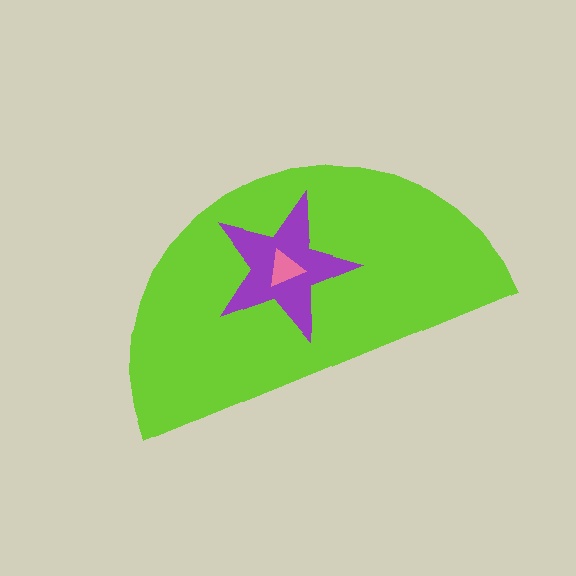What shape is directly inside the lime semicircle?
The purple star.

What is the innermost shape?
The pink triangle.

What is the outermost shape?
The lime semicircle.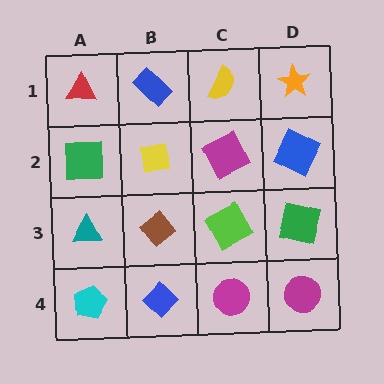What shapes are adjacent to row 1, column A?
A green square (row 2, column A), a blue rectangle (row 1, column B).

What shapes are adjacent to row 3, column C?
A magenta square (row 2, column C), a magenta circle (row 4, column C), a brown diamond (row 3, column B), a green square (row 3, column D).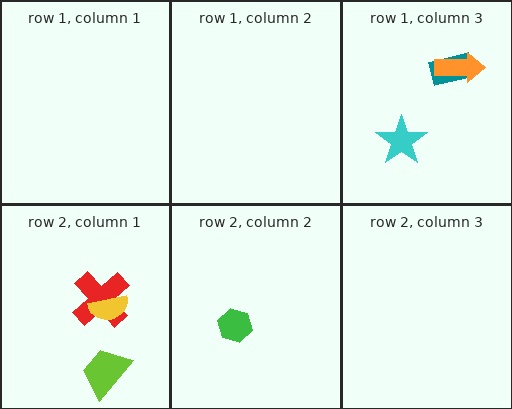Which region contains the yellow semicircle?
The row 2, column 1 region.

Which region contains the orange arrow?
The row 1, column 3 region.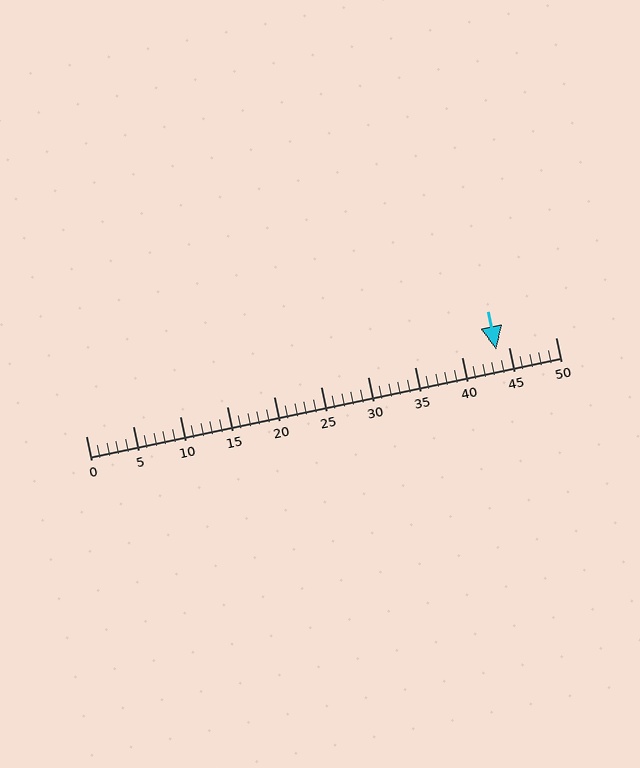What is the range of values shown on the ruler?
The ruler shows values from 0 to 50.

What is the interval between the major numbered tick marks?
The major tick marks are spaced 5 units apart.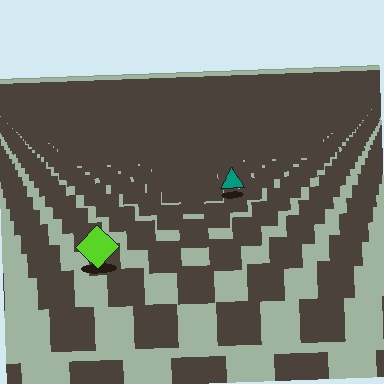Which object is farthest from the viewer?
The teal triangle is farthest from the viewer. It appears smaller and the ground texture around it is denser.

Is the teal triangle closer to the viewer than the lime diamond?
No. The lime diamond is closer — you can tell from the texture gradient: the ground texture is coarser near it.